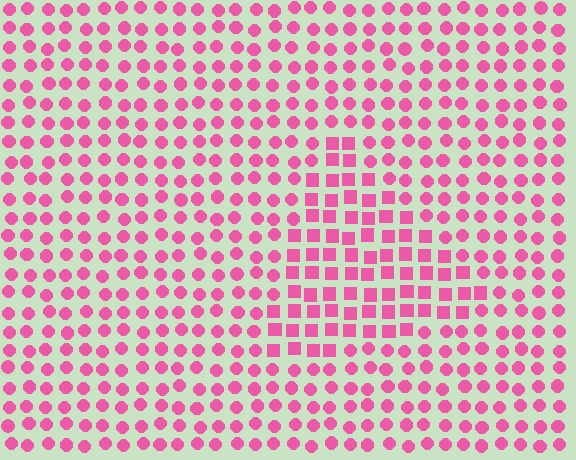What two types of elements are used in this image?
The image uses squares inside the triangle region and circles outside it.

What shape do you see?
I see a triangle.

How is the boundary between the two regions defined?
The boundary is defined by a change in element shape: squares inside vs. circles outside. All elements share the same color and spacing.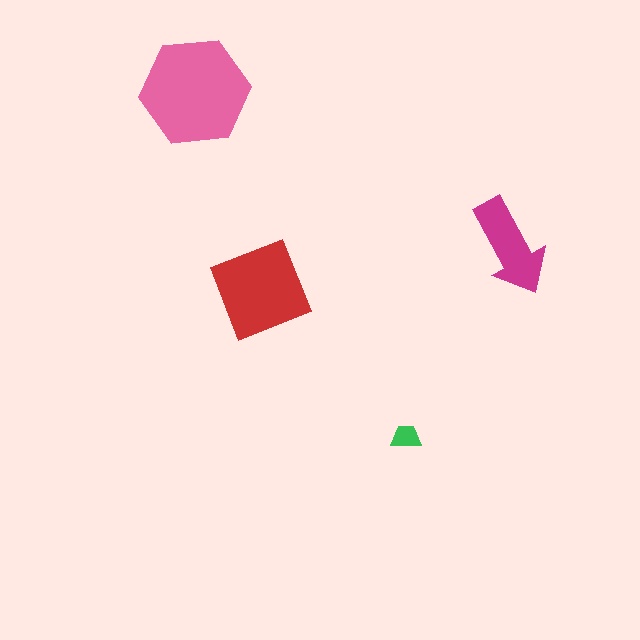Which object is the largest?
The pink hexagon.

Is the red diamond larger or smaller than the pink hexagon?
Smaller.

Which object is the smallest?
The green trapezoid.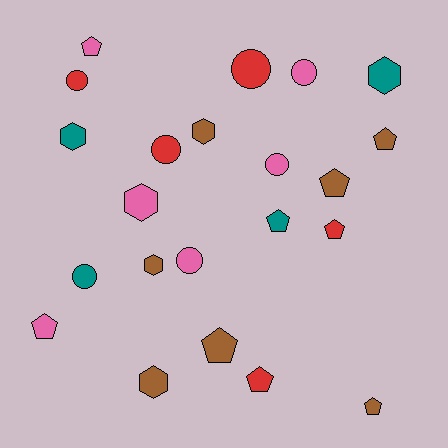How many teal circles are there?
There is 1 teal circle.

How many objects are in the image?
There are 22 objects.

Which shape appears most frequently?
Pentagon, with 9 objects.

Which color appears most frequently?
Brown, with 7 objects.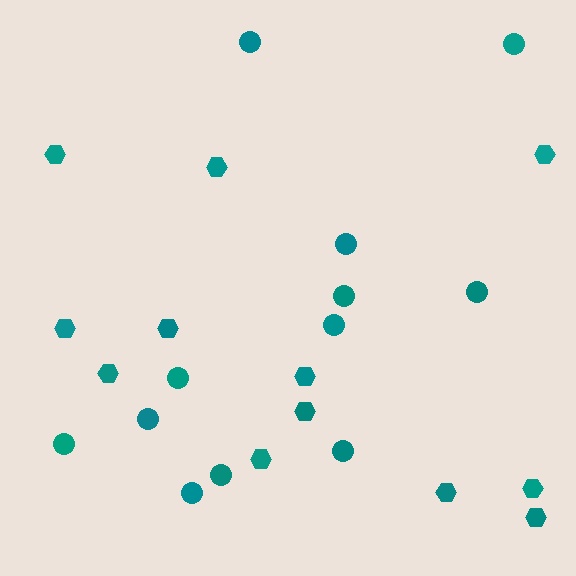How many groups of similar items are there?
There are 2 groups: one group of circles (12) and one group of hexagons (12).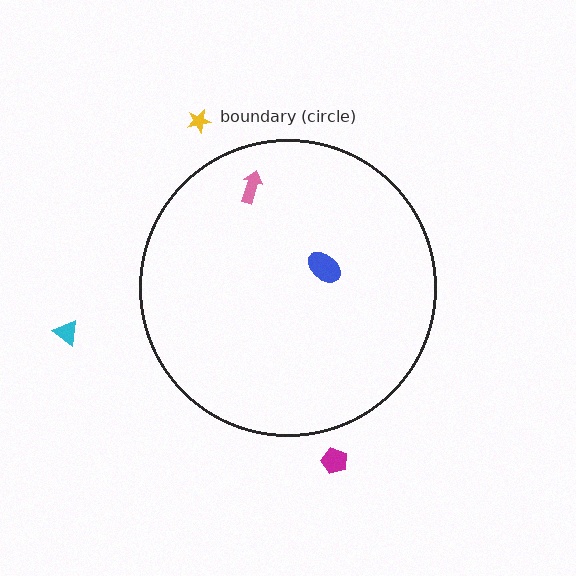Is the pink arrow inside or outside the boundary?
Inside.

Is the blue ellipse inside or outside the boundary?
Inside.